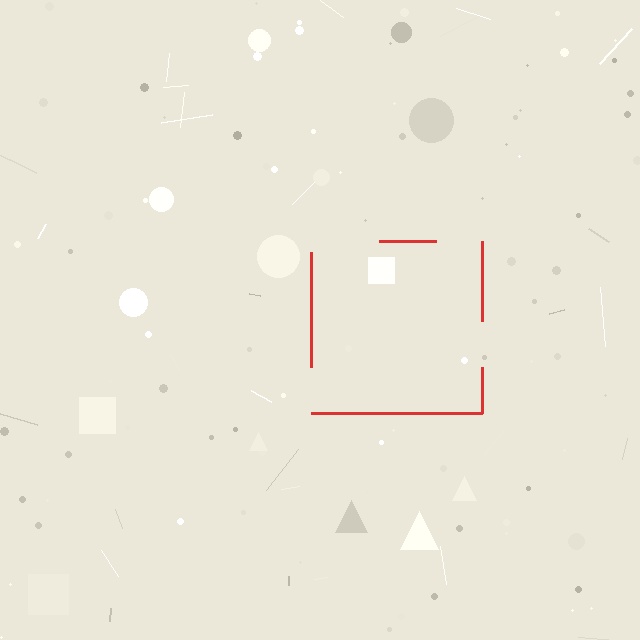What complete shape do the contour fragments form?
The contour fragments form a square.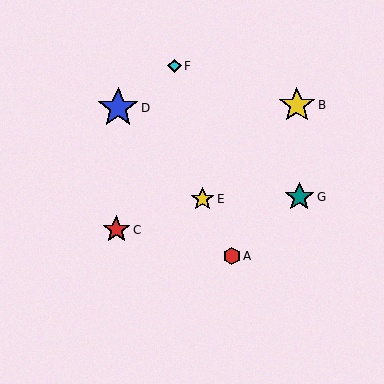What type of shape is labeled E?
Shape E is a yellow star.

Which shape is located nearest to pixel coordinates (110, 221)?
The red star (labeled C) at (116, 230) is nearest to that location.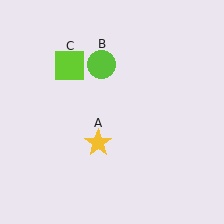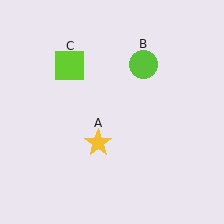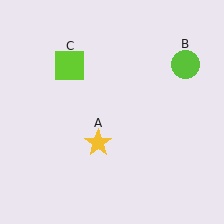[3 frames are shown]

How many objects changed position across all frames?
1 object changed position: lime circle (object B).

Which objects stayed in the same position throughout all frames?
Yellow star (object A) and lime square (object C) remained stationary.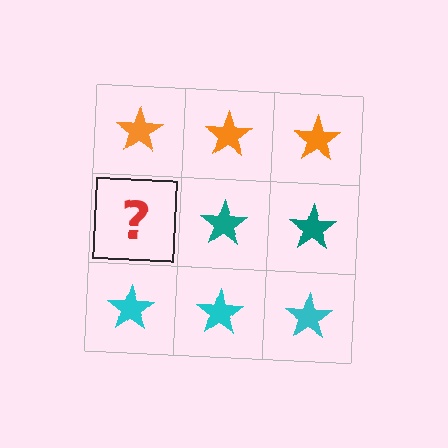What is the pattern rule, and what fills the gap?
The rule is that each row has a consistent color. The gap should be filled with a teal star.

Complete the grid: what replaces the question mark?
The question mark should be replaced with a teal star.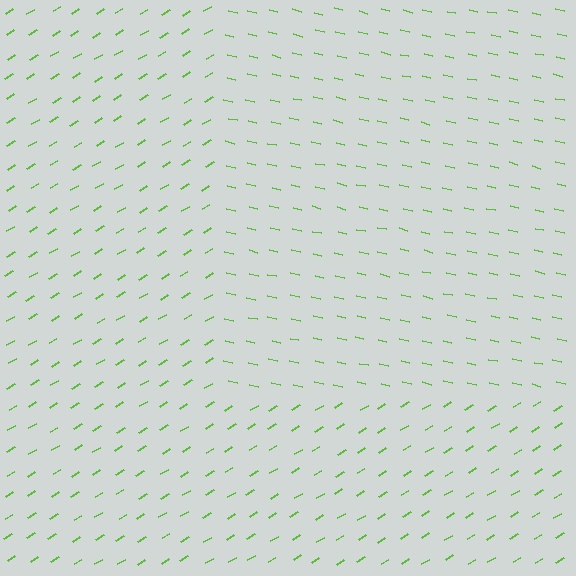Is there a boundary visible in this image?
Yes, there is a texture boundary formed by a change in line orientation.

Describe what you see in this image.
The image is filled with small lime line segments. A rectangle region in the image has lines oriented differently from the surrounding lines, creating a visible texture boundary.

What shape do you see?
I see a rectangle.